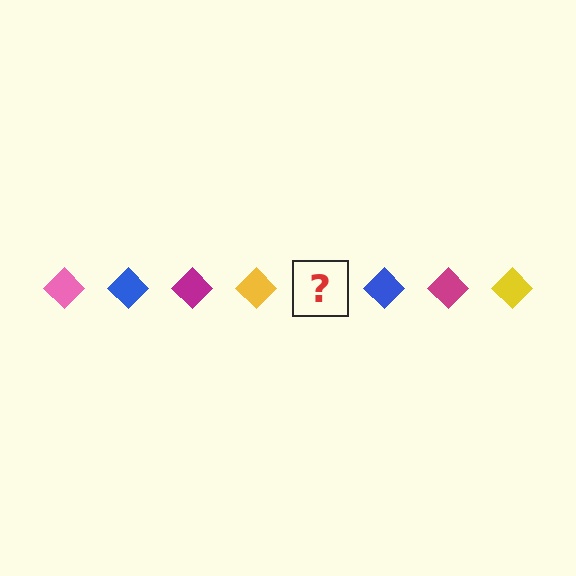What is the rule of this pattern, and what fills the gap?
The rule is that the pattern cycles through pink, blue, magenta, yellow diamonds. The gap should be filled with a pink diamond.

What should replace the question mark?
The question mark should be replaced with a pink diamond.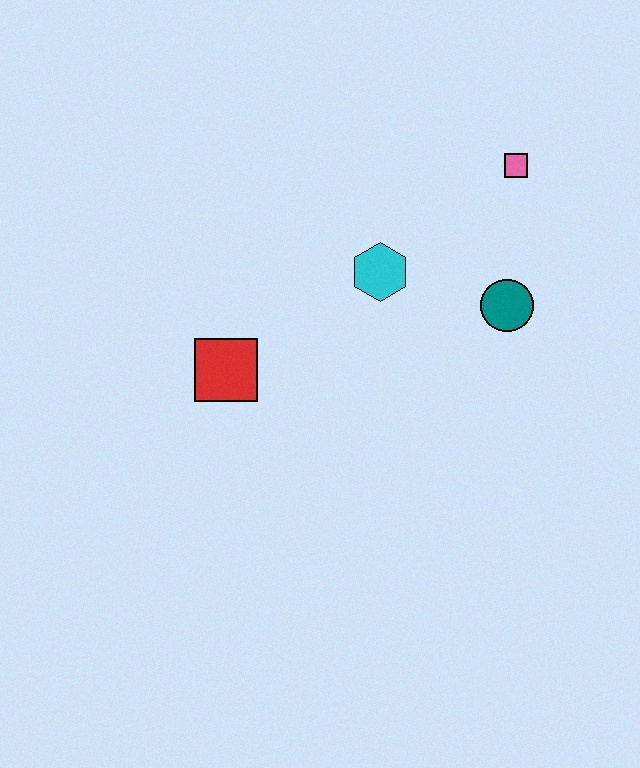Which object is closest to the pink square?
The teal circle is closest to the pink square.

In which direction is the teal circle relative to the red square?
The teal circle is to the right of the red square.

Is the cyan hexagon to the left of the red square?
No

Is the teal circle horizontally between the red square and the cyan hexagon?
No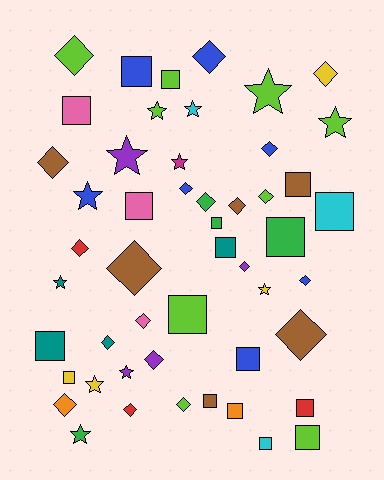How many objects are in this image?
There are 50 objects.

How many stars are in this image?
There are 12 stars.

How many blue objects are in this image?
There are 7 blue objects.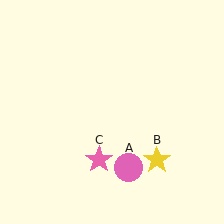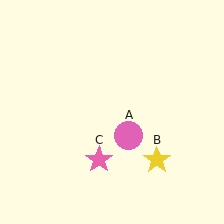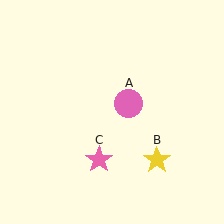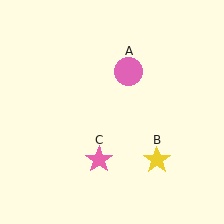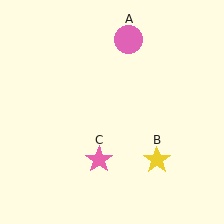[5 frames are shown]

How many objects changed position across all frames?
1 object changed position: pink circle (object A).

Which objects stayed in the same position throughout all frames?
Yellow star (object B) and pink star (object C) remained stationary.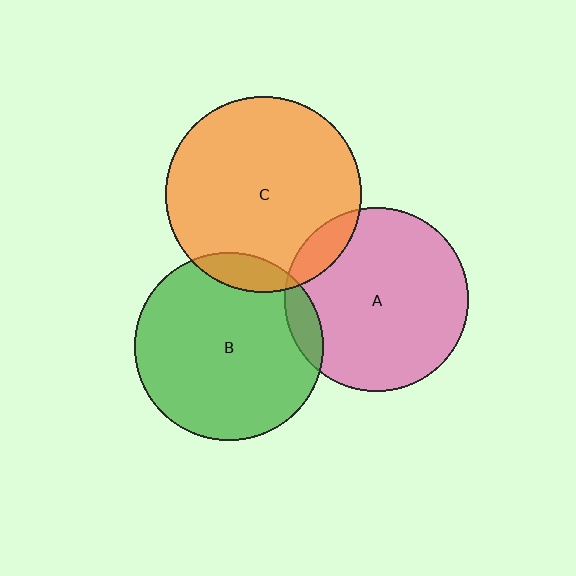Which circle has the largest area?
Circle C (orange).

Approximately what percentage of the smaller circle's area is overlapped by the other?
Approximately 10%.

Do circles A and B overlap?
Yes.